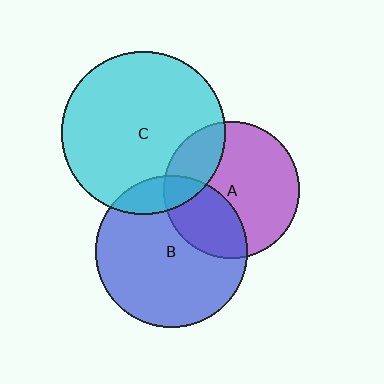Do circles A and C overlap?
Yes.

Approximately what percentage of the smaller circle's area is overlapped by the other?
Approximately 20%.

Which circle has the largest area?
Circle C (cyan).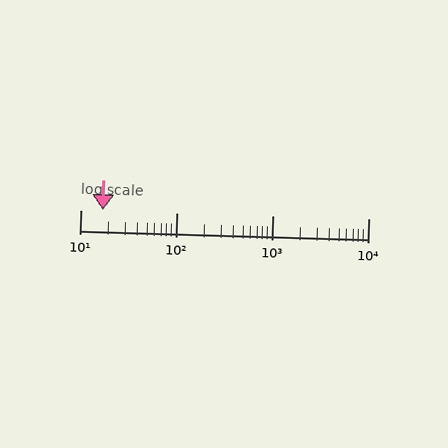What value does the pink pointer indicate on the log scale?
The pointer indicates approximately 17.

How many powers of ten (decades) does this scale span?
The scale spans 3 decades, from 10 to 10000.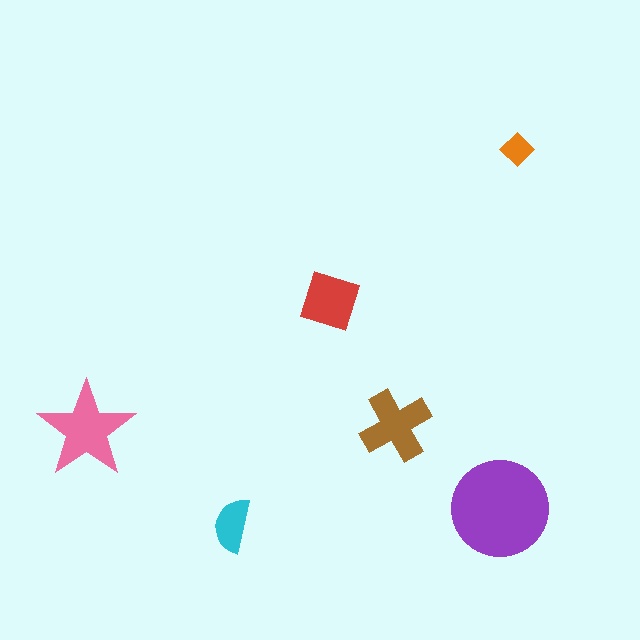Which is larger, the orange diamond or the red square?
The red square.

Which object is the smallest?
The orange diamond.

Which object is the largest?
The purple circle.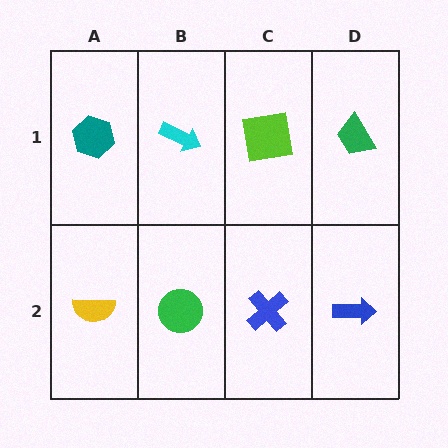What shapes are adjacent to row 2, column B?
A cyan arrow (row 1, column B), a yellow semicircle (row 2, column A), a blue cross (row 2, column C).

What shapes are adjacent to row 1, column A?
A yellow semicircle (row 2, column A), a cyan arrow (row 1, column B).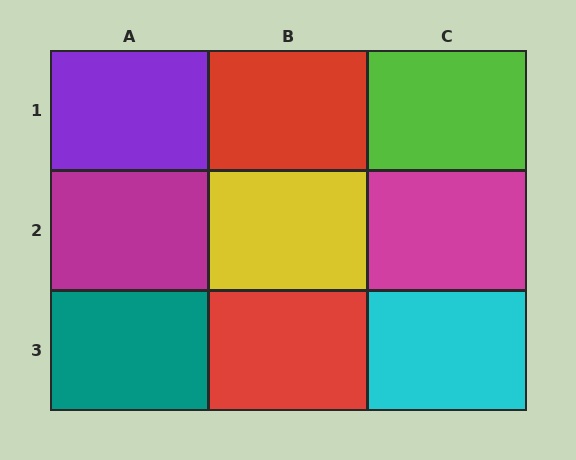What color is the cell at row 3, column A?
Teal.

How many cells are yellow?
1 cell is yellow.